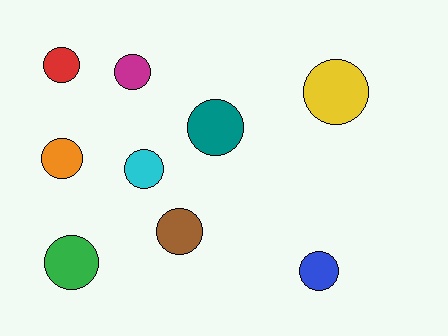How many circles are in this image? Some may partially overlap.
There are 9 circles.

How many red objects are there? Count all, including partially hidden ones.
There is 1 red object.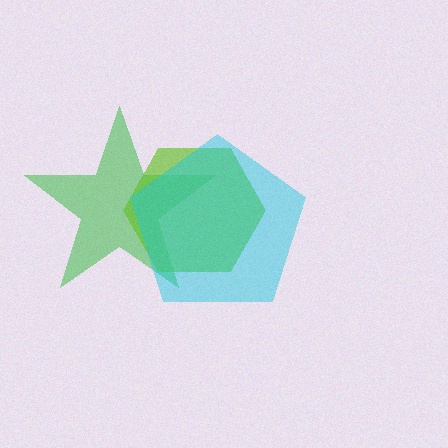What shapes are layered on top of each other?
The layered shapes are: a green star, a lime hexagon, a cyan pentagon.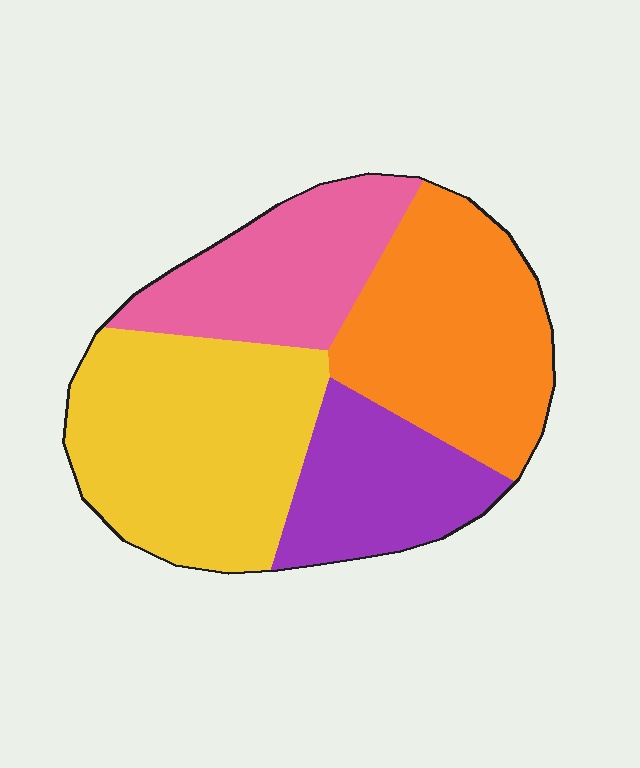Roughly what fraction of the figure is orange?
Orange takes up about one quarter (1/4) of the figure.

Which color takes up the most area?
Yellow, at roughly 35%.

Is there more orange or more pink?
Orange.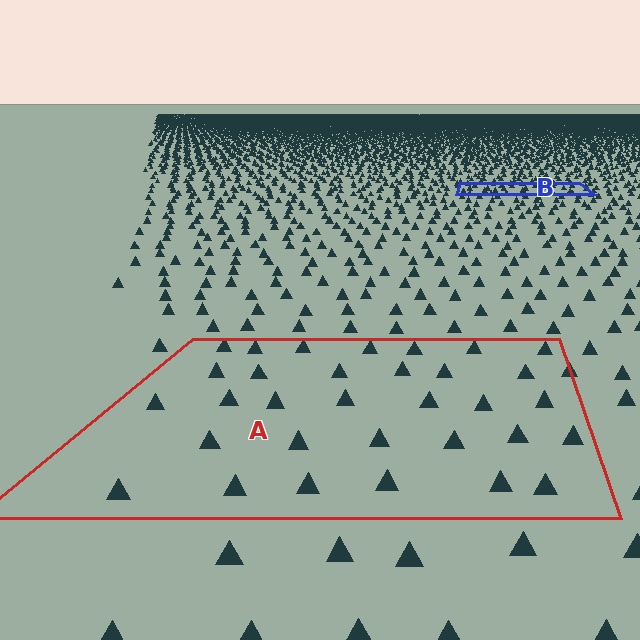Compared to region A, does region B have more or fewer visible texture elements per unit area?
Region B has more texture elements per unit area — they are packed more densely because it is farther away.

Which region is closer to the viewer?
Region A is closer. The texture elements there are larger and more spread out.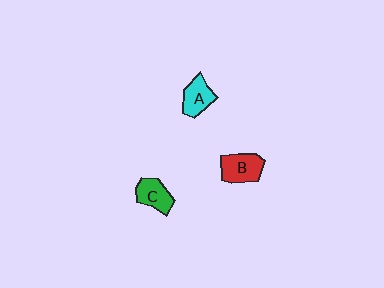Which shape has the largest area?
Shape B (red).